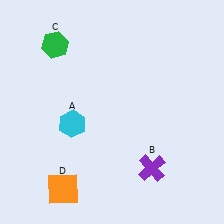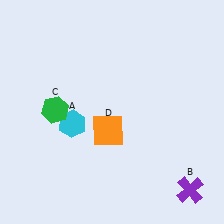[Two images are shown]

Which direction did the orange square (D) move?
The orange square (D) moved up.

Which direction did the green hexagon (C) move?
The green hexagon (C) moved down.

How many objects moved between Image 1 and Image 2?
3 objects moved between the two images.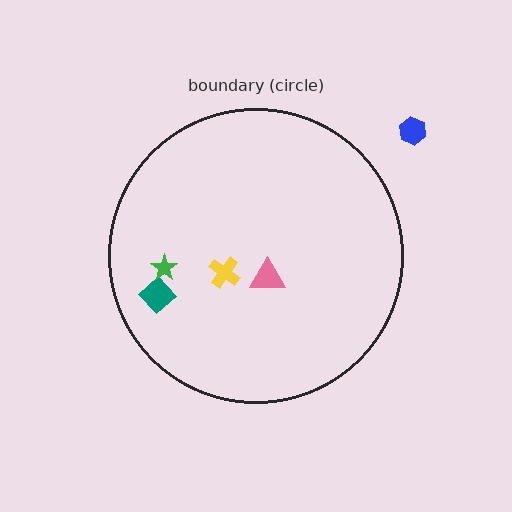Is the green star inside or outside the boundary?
Inside.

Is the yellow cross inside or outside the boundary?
Inside.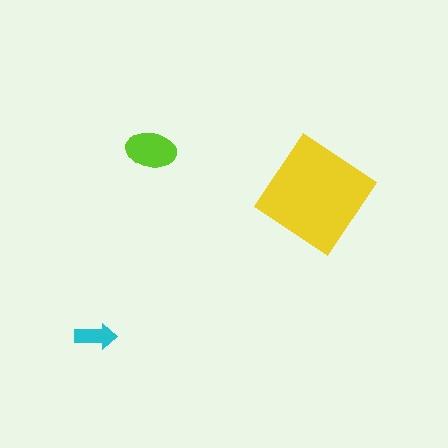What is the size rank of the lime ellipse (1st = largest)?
2nd.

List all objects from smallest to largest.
The cyan arrow, the lime ellipse, the yellow diamond.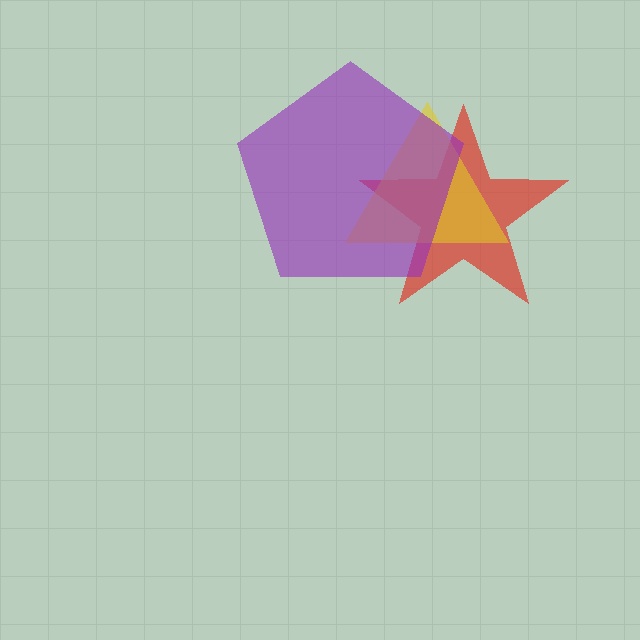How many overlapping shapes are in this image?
There are 3 overlapping shapes in the image.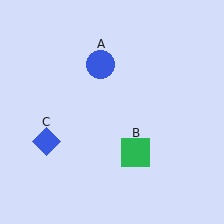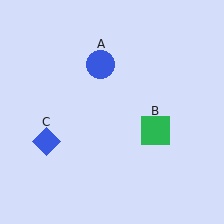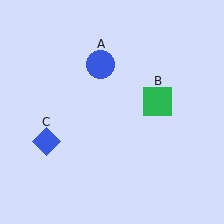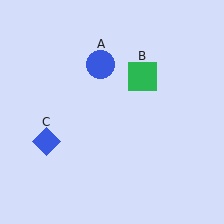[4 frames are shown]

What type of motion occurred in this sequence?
The green square (object B) rotated counterclockwise around the center of the scene.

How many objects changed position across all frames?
1 object changed position: green square (object B).